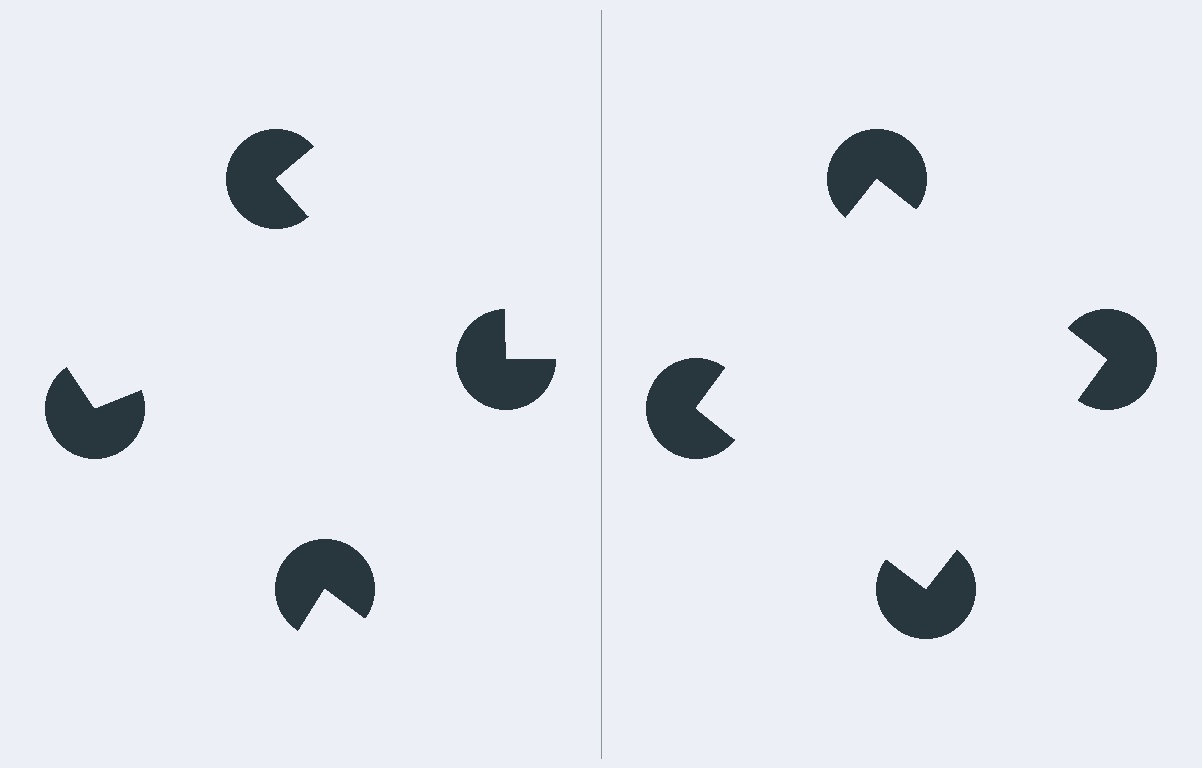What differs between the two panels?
The pac-man discs are positioned identically on both sides; only the wedge orientations differ. On the right they align to a square; on the left they are misaligned.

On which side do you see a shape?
An illusory square appears on the right side. On the left side the wedge cuts are rotated, so no coherent shape forms.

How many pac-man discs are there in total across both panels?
8 — 4 on each side.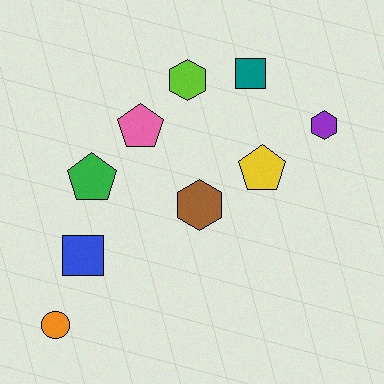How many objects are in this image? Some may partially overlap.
There are 9 objects.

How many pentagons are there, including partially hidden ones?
There are 3 pentagons.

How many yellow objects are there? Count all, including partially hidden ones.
There is 1 yellow object.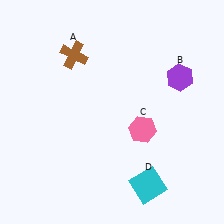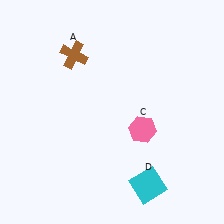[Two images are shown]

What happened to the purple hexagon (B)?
The purple hexagon (B) was removed in Image 2. It was in the top-right area of Image 1.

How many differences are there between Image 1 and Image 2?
There is 1 difference between the two images.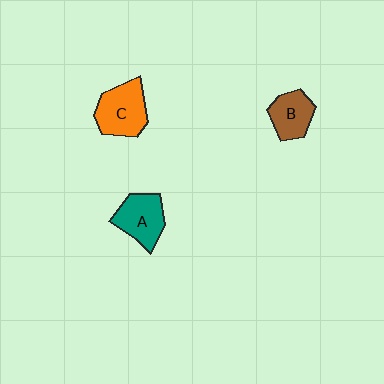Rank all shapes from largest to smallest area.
From largest to smallest: C (orange), A (teal), B (brown).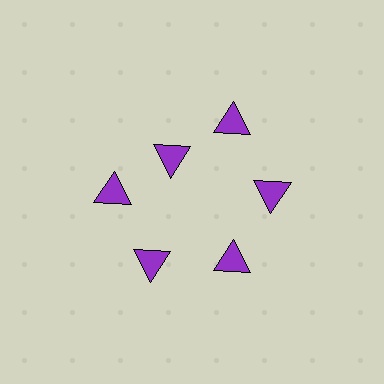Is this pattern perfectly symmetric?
No. The 6 purple triangles are arranged in a ring, but one element near the 11 o'clock position is pulled inward toward the center, breaking the 6-fold rotational symmetry.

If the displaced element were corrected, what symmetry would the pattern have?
It would have 6-fold rotational symmetry — the pattern would map onto itself every 60 degrees.